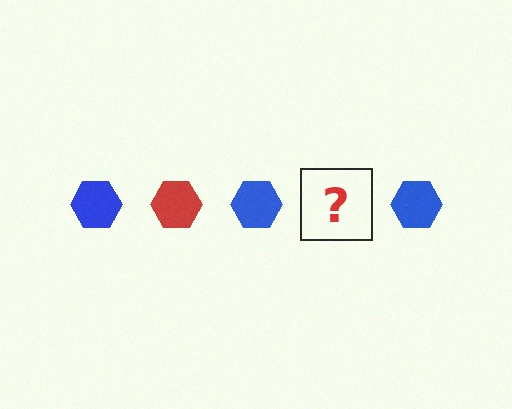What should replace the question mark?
The question mark should be replaced with a red hexagon.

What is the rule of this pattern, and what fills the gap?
The rule is that the pattern cycles through blue, red hexagons. The gap should be filled with a red hexagon.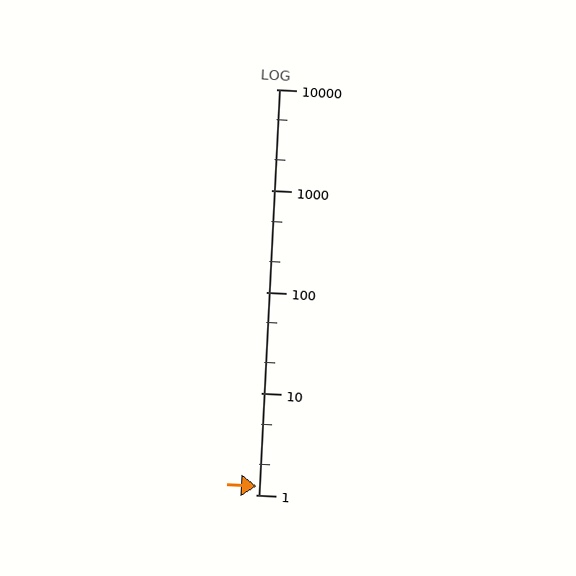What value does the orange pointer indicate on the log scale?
The pointer indicates approximately 1.2.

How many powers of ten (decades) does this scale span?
The scale spans 4 decades, from 1 to 10000.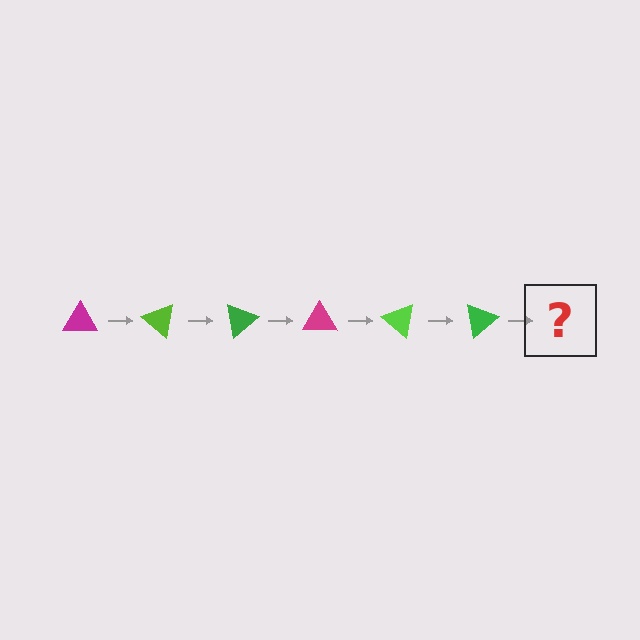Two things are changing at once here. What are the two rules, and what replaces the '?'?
The two rules are that it rotates 40 degrees each step and the color cycles through magenta, lime, and green. The '?' should be a magenta triangle, rotated 240 degrees from the start.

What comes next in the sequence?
The next element should be a magenta triangle, rotated 240 degrees from the start.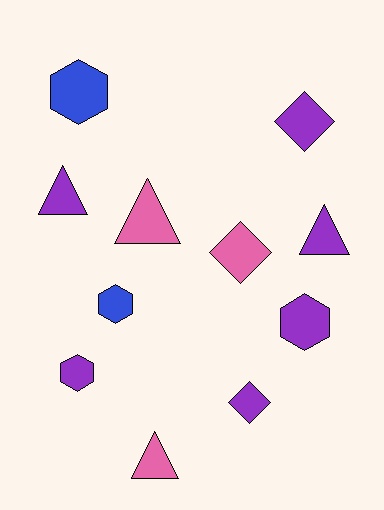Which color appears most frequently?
Purple, with 6 objects.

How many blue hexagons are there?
There are 2 blue hexagons.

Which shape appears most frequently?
Triangle, with 4 objects.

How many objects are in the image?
There are 11 objects.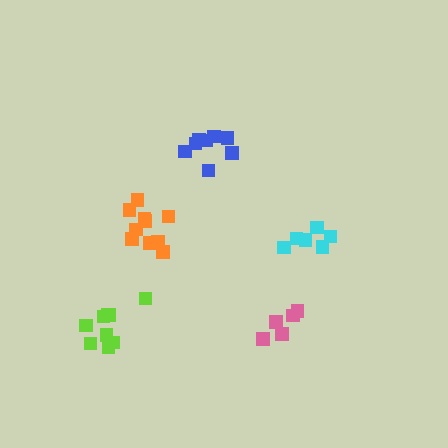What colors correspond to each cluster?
The clusters are colored: pink, lime, blue, cyan, orange.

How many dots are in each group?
Group 1: 5 dots, Group 2: 9 dots, Group 3: 8 dots, Group 4: 6 dots, Group 5: 10 dots (38 total).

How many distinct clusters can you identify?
There are 5 distinct clusters.